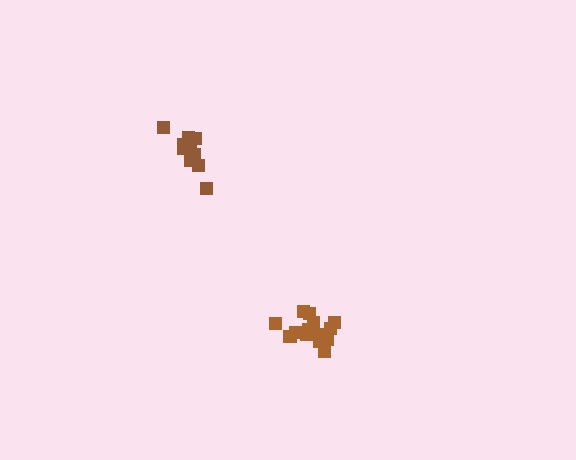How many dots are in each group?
Group 1: 10 dots, Group 2: 14 dots (24 total).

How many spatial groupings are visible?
There are 2 spatial groupings.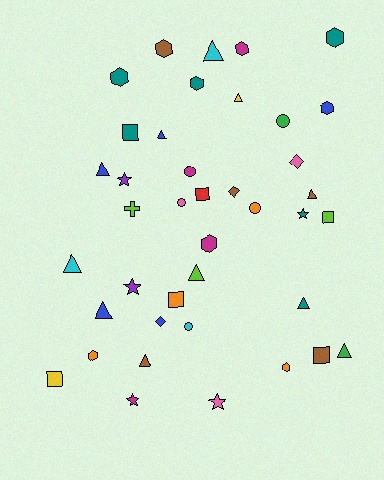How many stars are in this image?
There are 5 stars.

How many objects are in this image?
There are 40 objects.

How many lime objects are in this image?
There are 3 lime objects.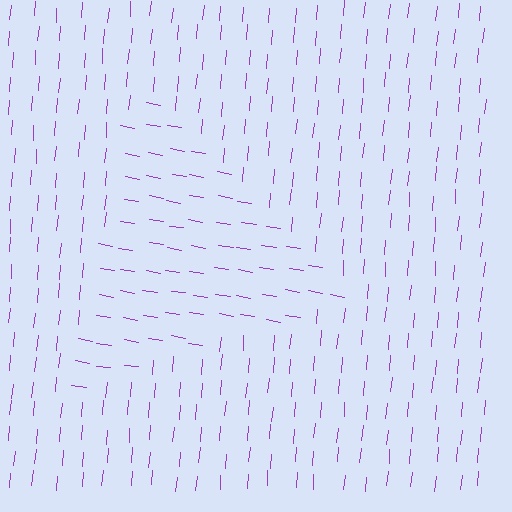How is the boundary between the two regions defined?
The boundary is defined purely by a change in line orientation (approximately 86 degrees difference). All lines are the same color and thickness.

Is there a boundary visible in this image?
Yes, there is a texture boundary formed by a change in line orientation.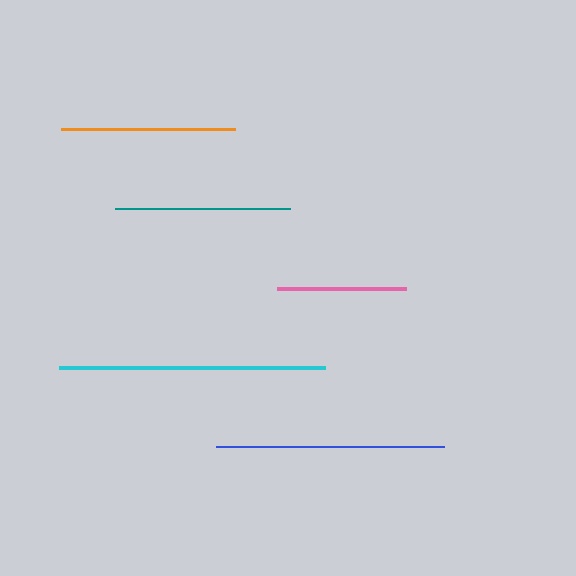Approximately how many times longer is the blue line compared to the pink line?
The blue line is approximately 1.8 times the length of the pink line.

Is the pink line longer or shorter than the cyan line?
The cyan line is longer than the pink line.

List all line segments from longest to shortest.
From longest to shortest: cyan, blue, teal, orange, pink.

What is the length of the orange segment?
The orange segment is approximately 174 pixels long.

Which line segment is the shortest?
The pink line is the shortest at approximately 128 pixels.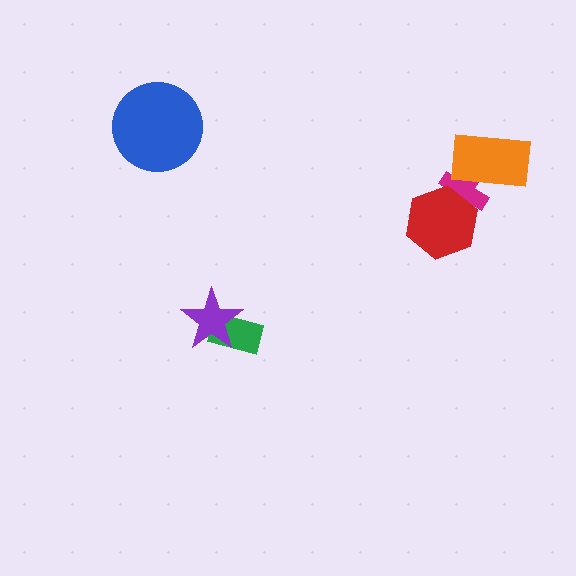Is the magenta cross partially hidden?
Yes, it is partially covered by another shape.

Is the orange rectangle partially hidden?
No, no other shape covers it.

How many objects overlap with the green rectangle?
1 object overlaps with the green rectangle.